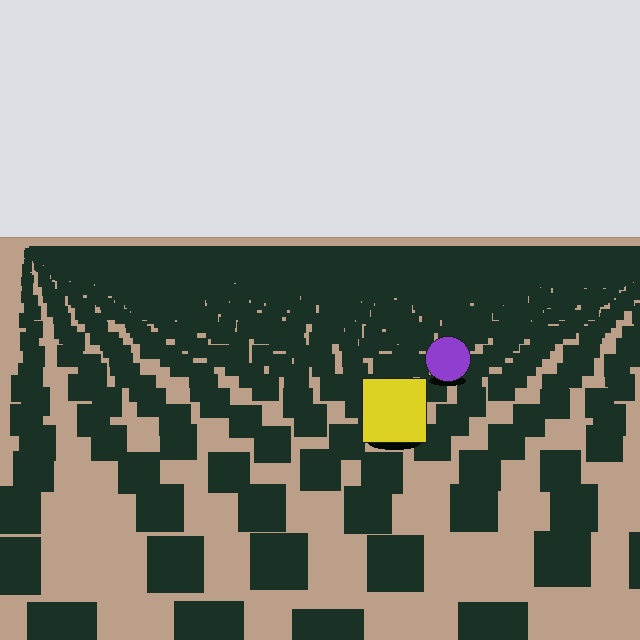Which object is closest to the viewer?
The yellow square is closest. The texture marks near it are larger and more spread out.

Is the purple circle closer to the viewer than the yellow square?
No. The yellow square is closer — you can tell from the texture gradient: the ground texture is coarser near it.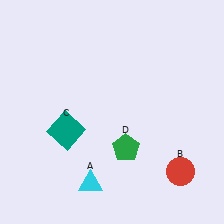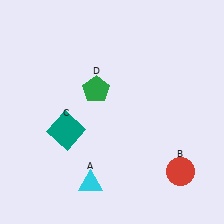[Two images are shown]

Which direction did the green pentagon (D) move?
The green pentagon (D) moved up.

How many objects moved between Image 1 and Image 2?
1 object moved between the two images.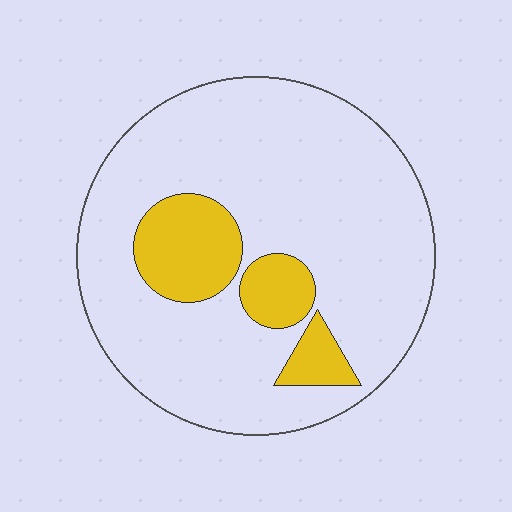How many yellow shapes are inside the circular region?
3.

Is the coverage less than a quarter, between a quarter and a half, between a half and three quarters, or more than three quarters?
Less than a quarter.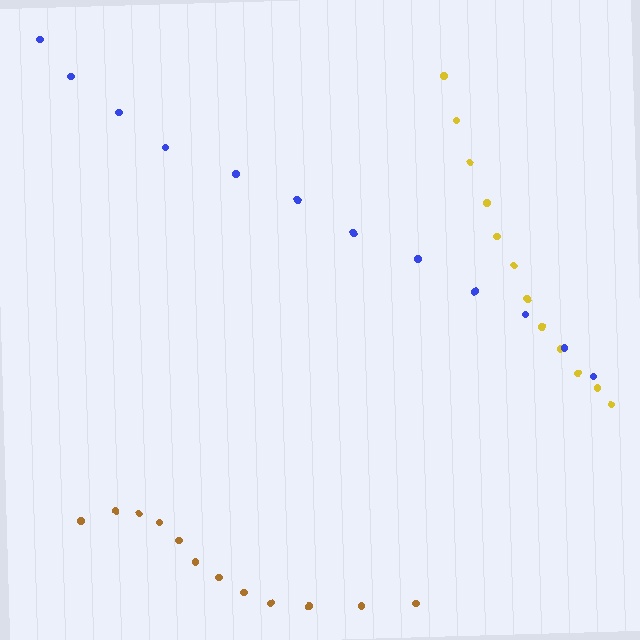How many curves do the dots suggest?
There are 3 distinct paths.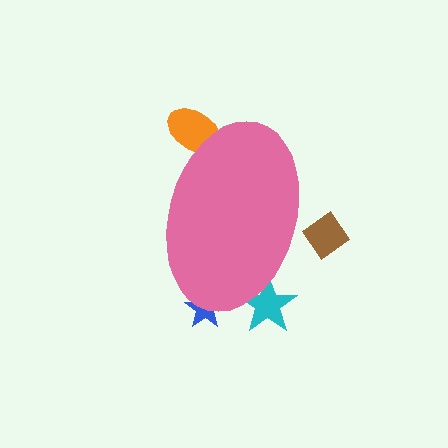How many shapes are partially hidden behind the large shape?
4 shapes are partially hidden.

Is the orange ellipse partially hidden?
Yes, the orange ellipse is partially hidden behind the pink ellipse.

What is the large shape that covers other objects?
A pink ellipse.